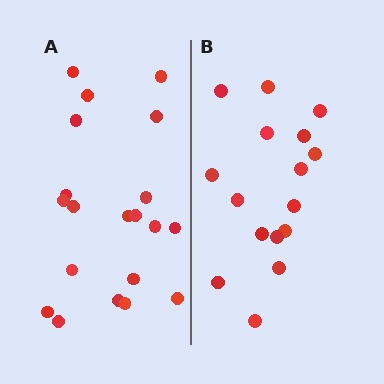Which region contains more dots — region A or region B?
Region A (the left region) has more dots.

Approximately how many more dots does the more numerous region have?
Region A has about 4 more dots than region B.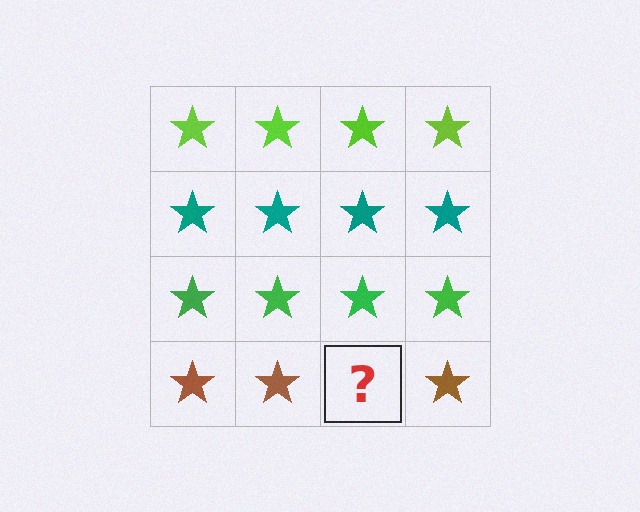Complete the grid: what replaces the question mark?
The question mark should be replaced with a brown star.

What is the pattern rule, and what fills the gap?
The rule is that each row has a consistent color. The gap should be filled with a brown star.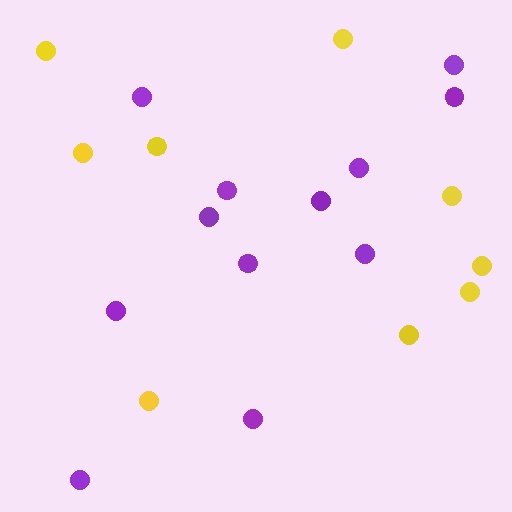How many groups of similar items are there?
There are 2 groups: one group of purple circles (12) and one group of yellow circles (9).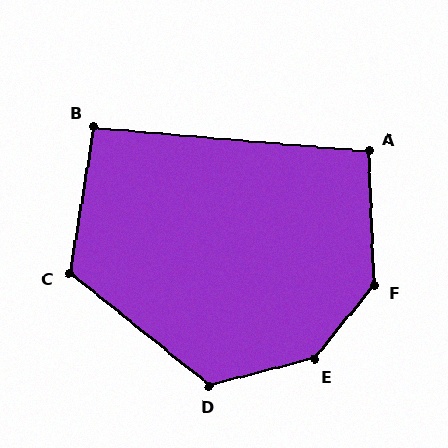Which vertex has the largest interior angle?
E, at approximately 143 degrees.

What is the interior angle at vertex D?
Approximately 127 degrees (obtuse).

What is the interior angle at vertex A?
Approximately 97 degrees (obtuse).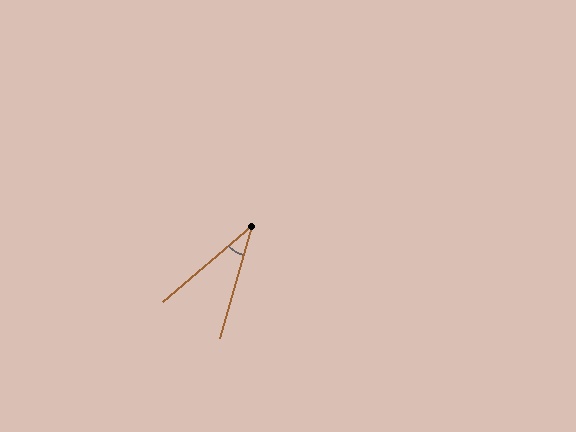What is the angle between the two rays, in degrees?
Approximately 33 degrees.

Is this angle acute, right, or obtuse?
It is acute.